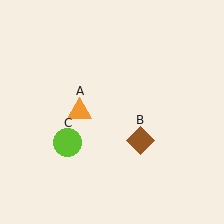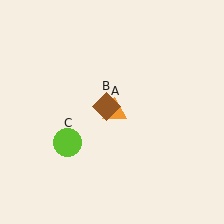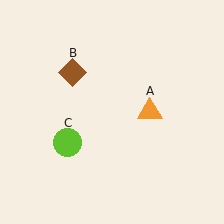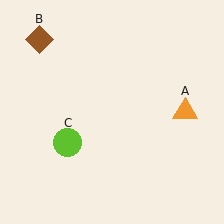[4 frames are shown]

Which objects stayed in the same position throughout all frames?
Lime circle (object C) remained stationary.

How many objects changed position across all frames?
2 objects changed position: orange triangle (object A), brown diamond (object B).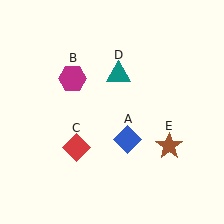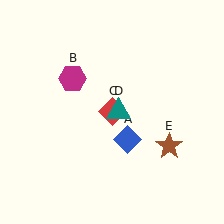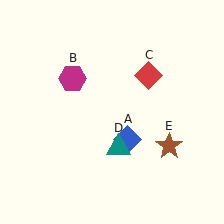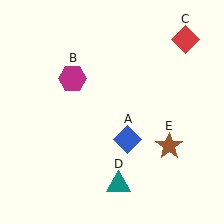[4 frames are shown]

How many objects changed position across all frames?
2 objects changed position: red diamond (object C), teal triangle (object D).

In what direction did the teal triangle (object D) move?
The teal triangle (object D) moved down.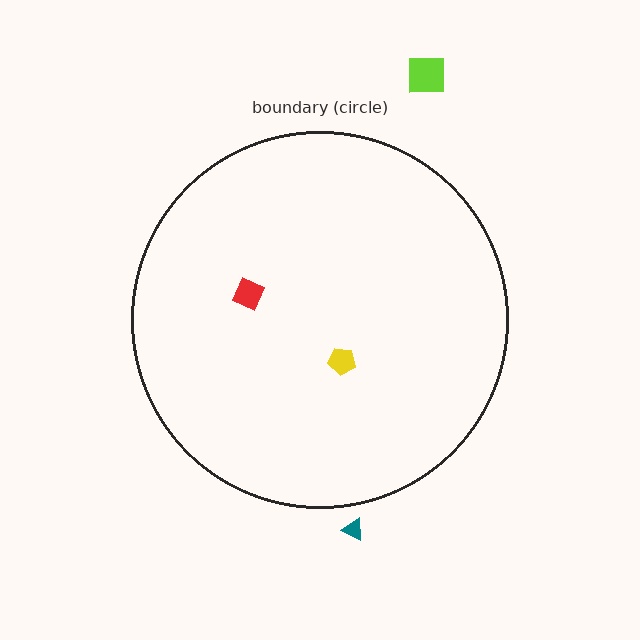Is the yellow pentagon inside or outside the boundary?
Inside.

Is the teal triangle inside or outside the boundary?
Outside.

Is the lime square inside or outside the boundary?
Outside.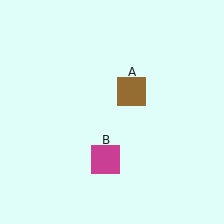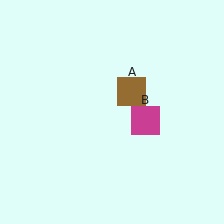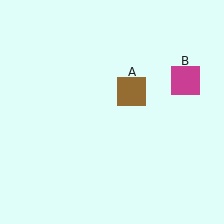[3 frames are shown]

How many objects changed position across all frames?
1 object changed position: magenta square (object B).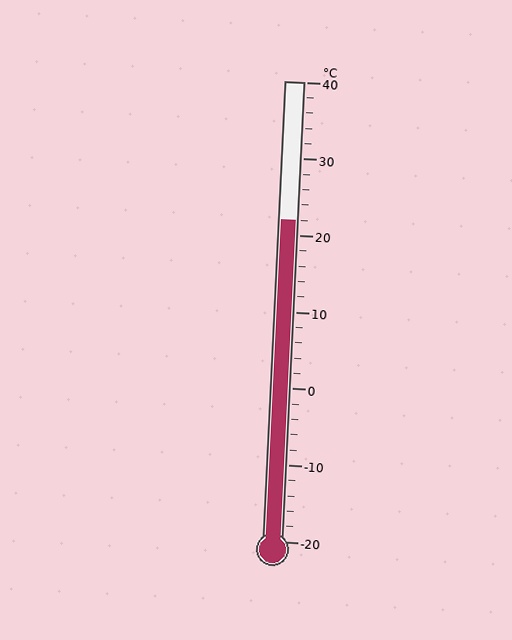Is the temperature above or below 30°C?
The temperature is below 30°C.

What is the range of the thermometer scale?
The thermometer scale ranges from -20°C to 40°C.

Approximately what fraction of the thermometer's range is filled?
The thermometer is filled to approximately 70% of its range.